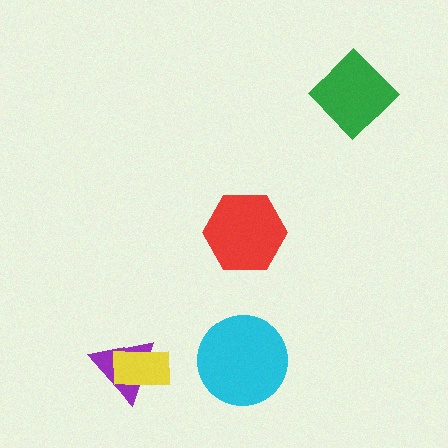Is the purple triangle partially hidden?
Yes, it is partially covered by another shape.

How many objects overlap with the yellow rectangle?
1 object overlaps with the yellow rectangle.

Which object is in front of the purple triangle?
The yellow rectangle is in front of the purple triangle.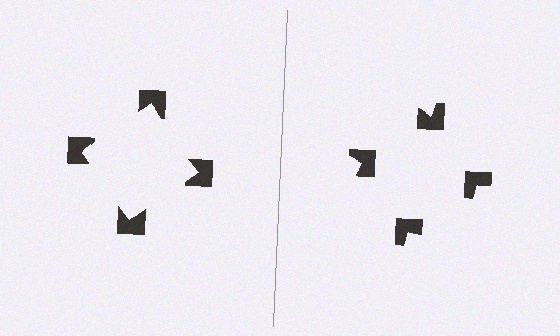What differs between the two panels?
The notched squares are positioned identically on both sides; only the wedge orientations differ. On the left they align to a square; on the right they are misaligned.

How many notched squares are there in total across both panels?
8 — 4 on each side.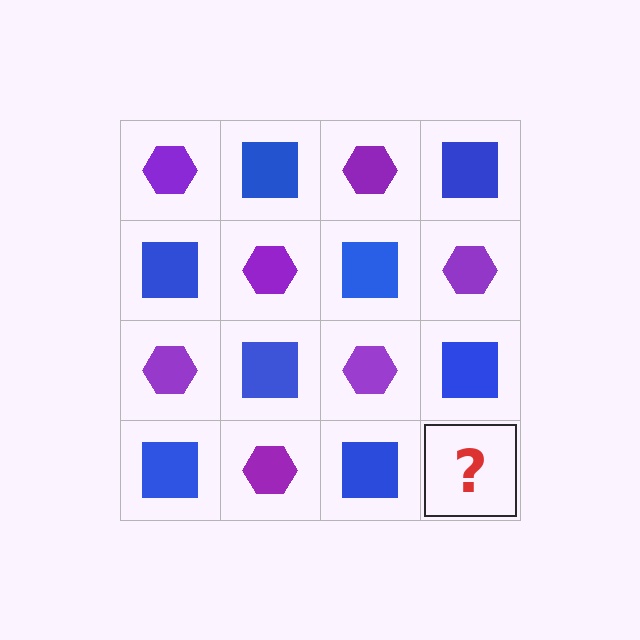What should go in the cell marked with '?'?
The missing cell should contain a purple hexagon.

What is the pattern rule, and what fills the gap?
The rule is that it alternates purple hexagon and blue square in a checkerboard pattern. The gap should be filled with a purple hexagon.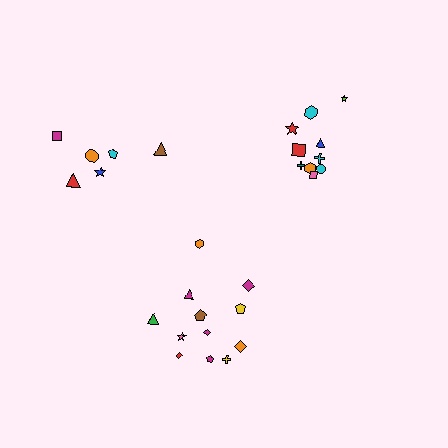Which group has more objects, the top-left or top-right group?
The top-right group.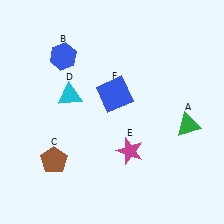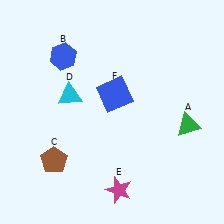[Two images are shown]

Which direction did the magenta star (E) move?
The magenta star (E) moved down.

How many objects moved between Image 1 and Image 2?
1 object moved between the two images.